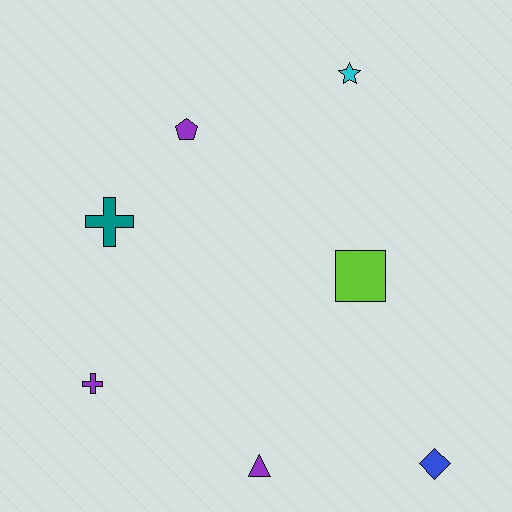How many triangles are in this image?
There is 1 triangle.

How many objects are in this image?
There are 7 objects.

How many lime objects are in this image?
There is 1 lime object.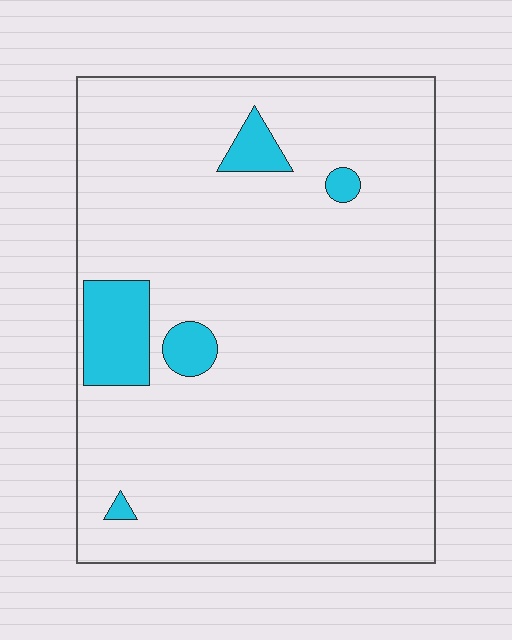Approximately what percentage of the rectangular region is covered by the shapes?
Approximately 10%.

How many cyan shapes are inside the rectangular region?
5.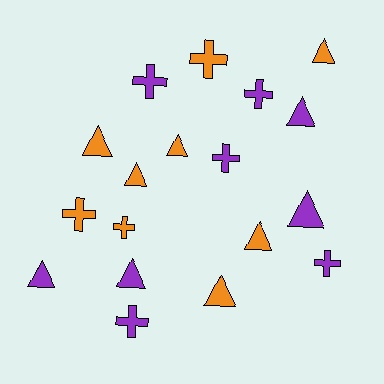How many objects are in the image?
There are 18 objects.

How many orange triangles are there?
There are 6 orange triangles.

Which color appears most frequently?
Orange, with 9 objects.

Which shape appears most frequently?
Triangle, with 10 objects.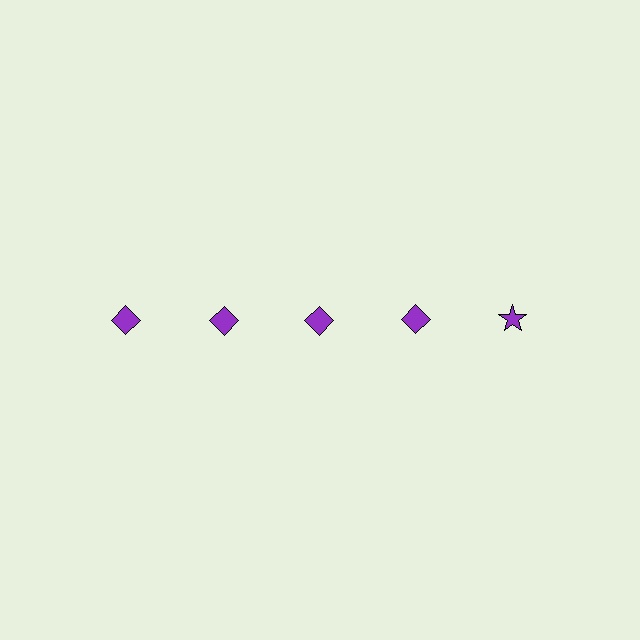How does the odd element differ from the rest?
It has a different shape: star instead of diamond.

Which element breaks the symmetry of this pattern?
The purple star in the top row, rightmost column breaks the symmetry. All other shapes are purple diamonds.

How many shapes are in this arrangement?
There are 5 shapes arranged in a grid pattern.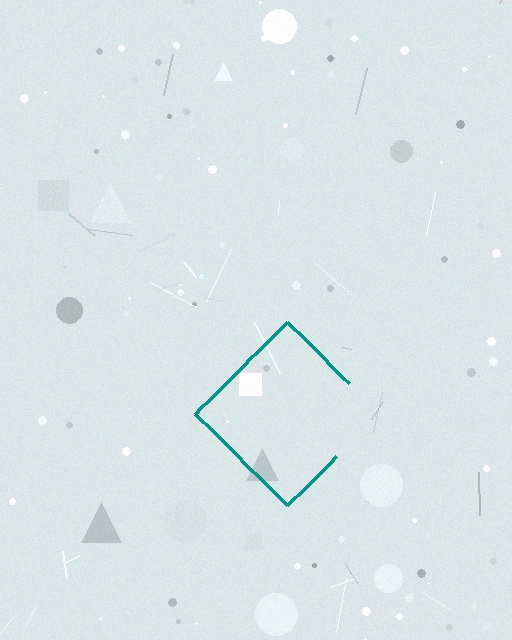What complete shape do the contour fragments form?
The contour fragments form a diamond.